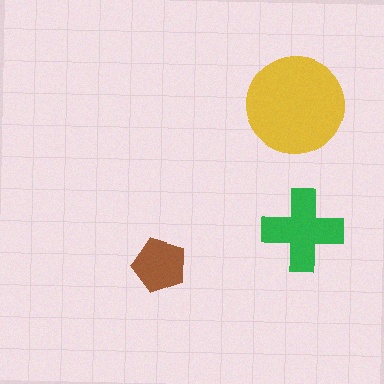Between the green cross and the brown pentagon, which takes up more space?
The green cross.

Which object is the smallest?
The brown pentagon.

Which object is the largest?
The yellow circle.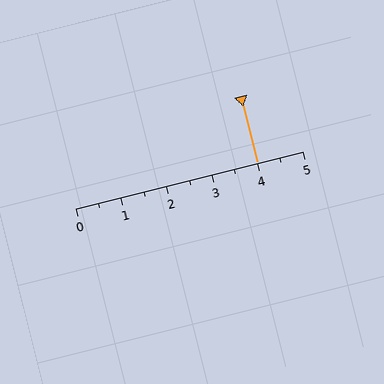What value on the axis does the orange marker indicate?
The marker indicates approximately 4.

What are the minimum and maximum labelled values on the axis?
The axis runs from 0 to 5.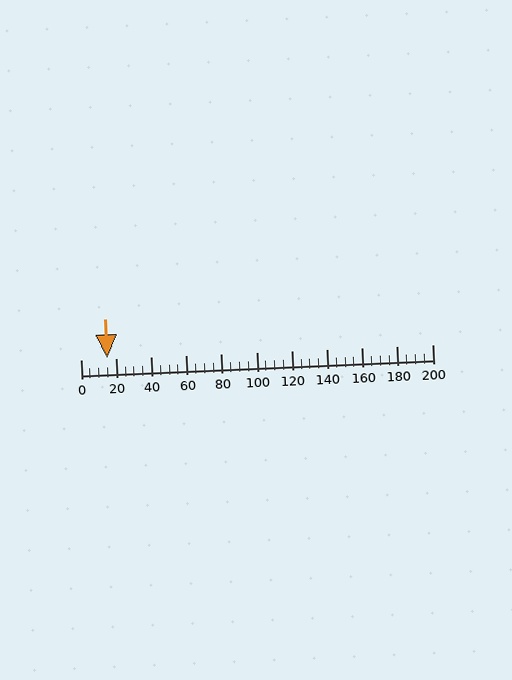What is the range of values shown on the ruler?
The ruler shows values from 0 to 200.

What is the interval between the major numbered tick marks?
The major tick marks are spaced 20 units apart.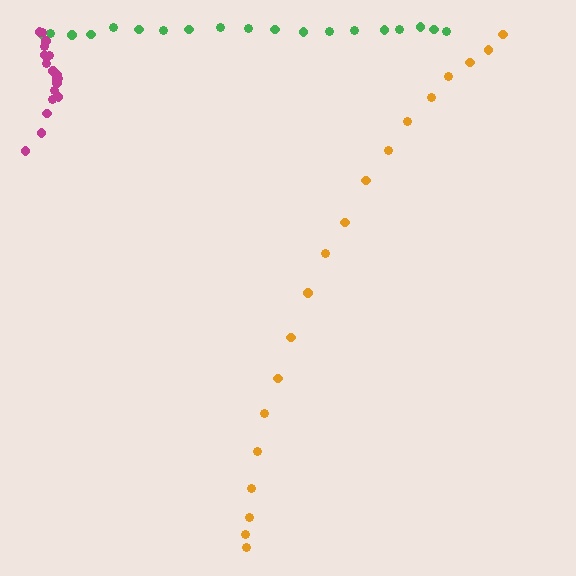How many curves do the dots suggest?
There are 3 distinct paths.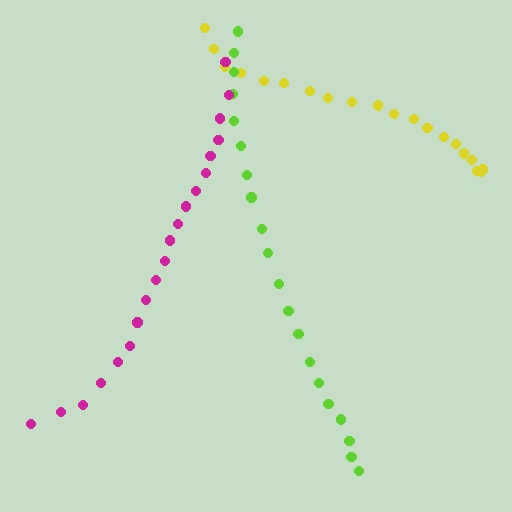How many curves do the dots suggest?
There are 3 distinct paths.